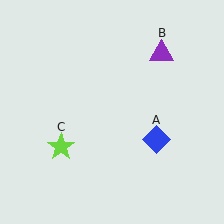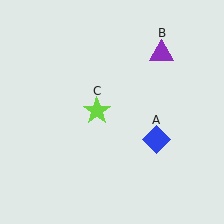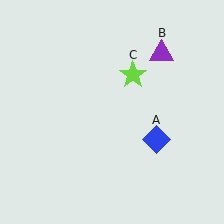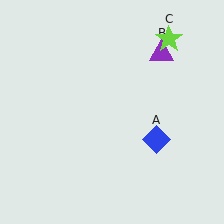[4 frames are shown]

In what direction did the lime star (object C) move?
The lime star (object C) moved up and to the right.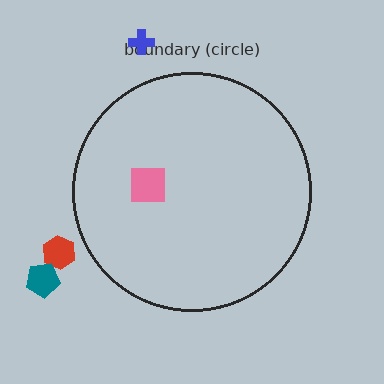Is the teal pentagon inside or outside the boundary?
Outside.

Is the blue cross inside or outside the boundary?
Outside.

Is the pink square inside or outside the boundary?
Inside.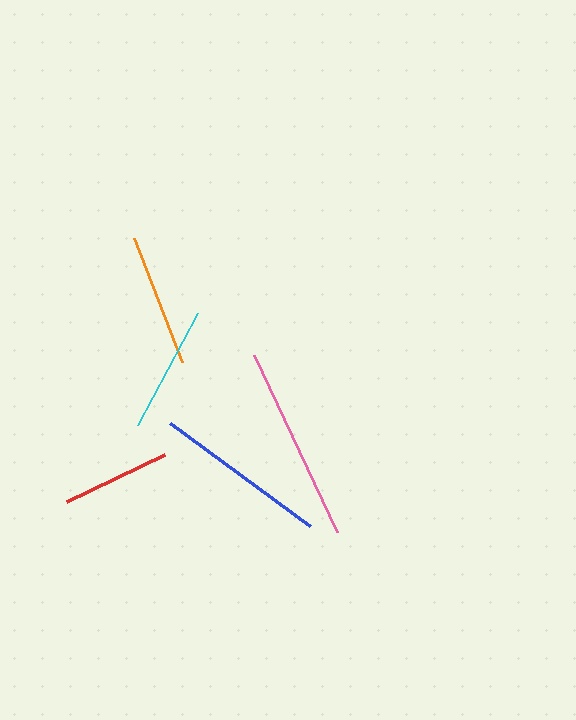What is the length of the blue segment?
The blue segment is approximately 174 pixels long.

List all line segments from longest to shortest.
From longest to shortest: pink, blue, orange, cyan, red.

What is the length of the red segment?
The red segment is approximately 108 pixels long.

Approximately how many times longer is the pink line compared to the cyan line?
The pink line is approximately 1.5 times the length of the cyan line.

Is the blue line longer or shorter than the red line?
The blue line is longer than the red line.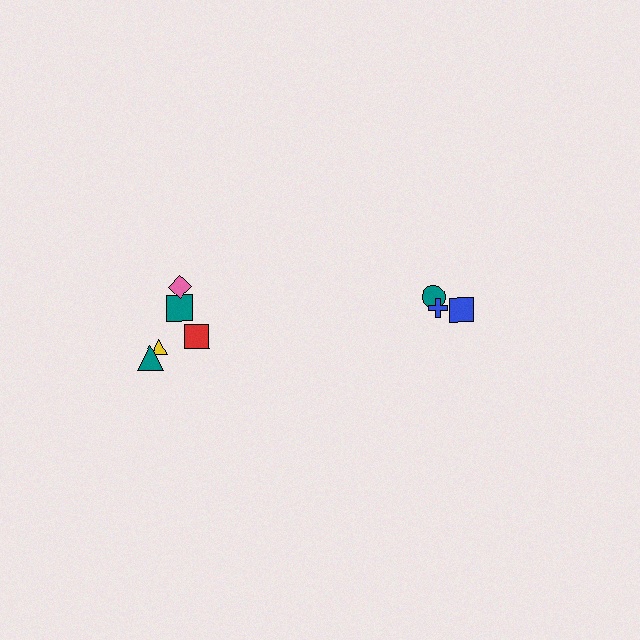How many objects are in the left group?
There are 5 objects.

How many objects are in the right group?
There are 3 objects.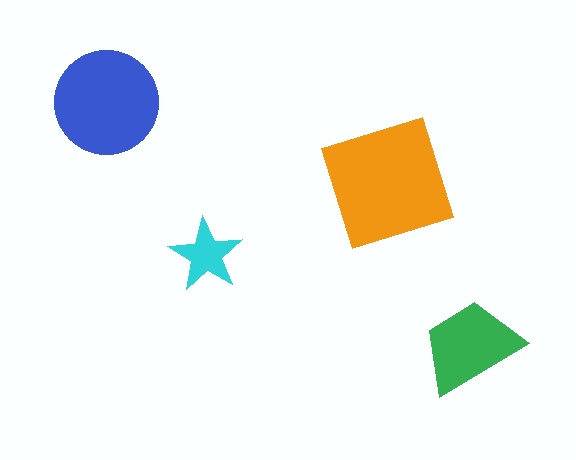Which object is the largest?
The orange square.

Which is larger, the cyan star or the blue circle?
The blue circle.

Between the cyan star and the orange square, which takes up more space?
The orange square.